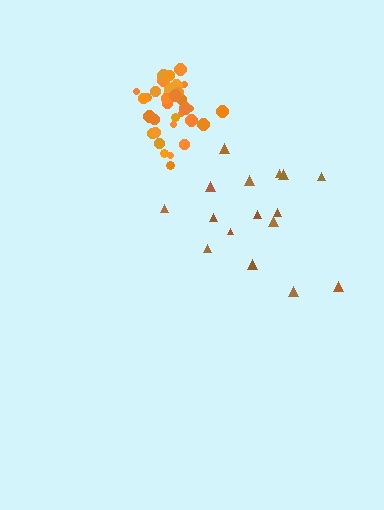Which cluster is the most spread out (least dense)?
Brown.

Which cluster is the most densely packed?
Orange.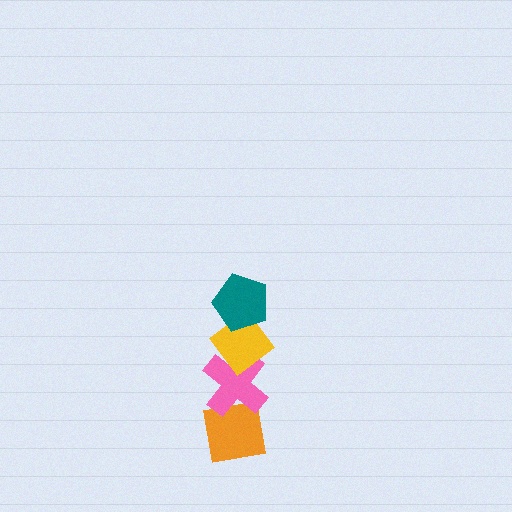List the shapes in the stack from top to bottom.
From top to bottom: the teal pentagon, the yellow diamond, the pink cross, the orange square.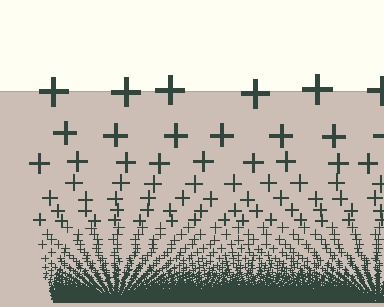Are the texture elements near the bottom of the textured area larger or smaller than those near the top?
Smaller. The gradient is inverted — elements near the bottom are smaller and denser.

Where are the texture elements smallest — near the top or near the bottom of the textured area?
Near the bottom.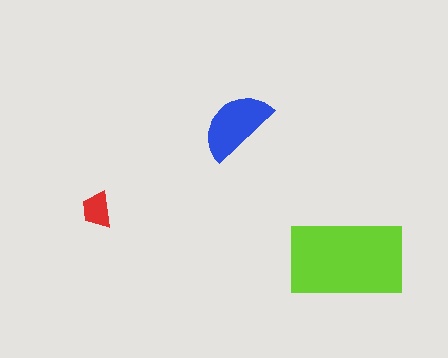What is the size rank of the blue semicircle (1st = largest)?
2nd.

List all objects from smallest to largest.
The red trapezoid, the blue semicircle, the lime rectangle.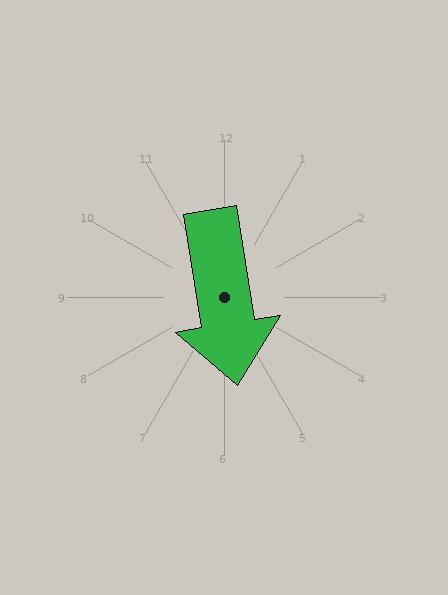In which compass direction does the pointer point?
South.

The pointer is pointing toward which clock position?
Roughly 6 o'clock.